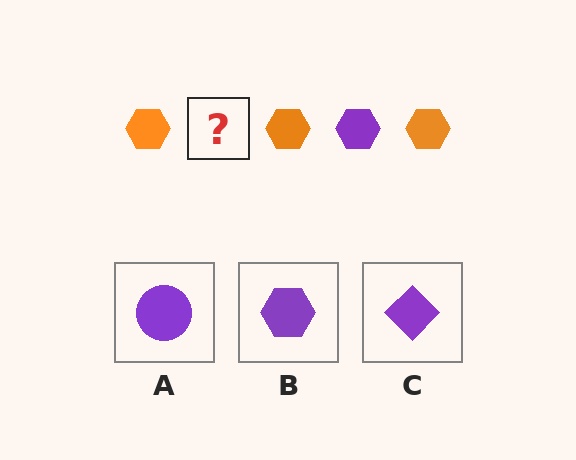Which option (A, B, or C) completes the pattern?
B.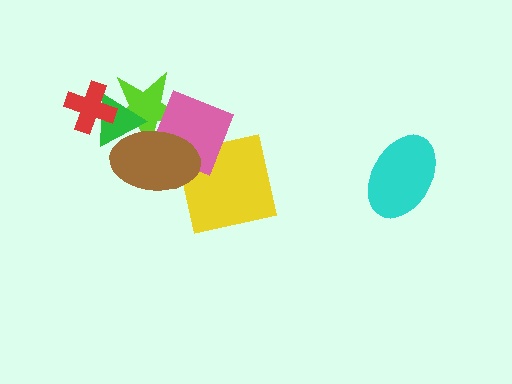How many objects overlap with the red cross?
2 objects overlap with the red cross.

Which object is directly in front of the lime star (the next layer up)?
The green triangle is directly in front of the lime star.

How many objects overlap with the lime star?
4 objects overlap with the lime star.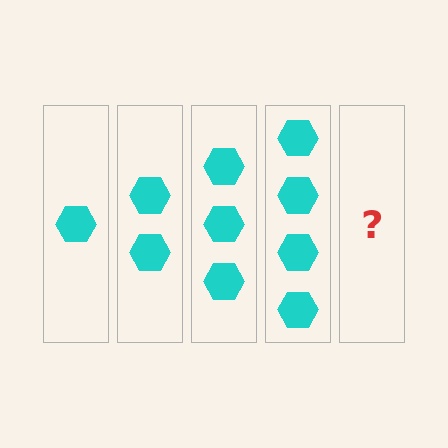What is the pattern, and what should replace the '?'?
The pattern is that each step adds one more hexagon. The '?' should be 5 hexagons.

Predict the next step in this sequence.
The next step is 5 hexagons.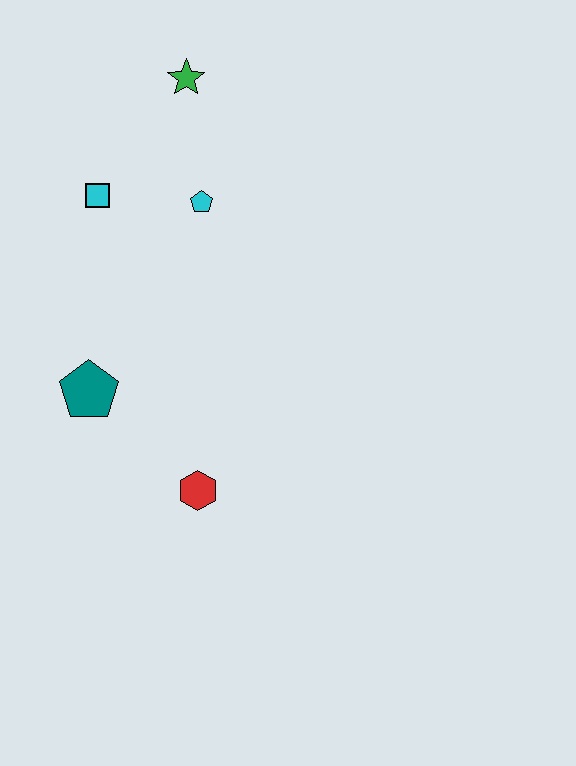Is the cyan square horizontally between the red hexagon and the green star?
No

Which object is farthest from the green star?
The red hexagon is farthest from the green star.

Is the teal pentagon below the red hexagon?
No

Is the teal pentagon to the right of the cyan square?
No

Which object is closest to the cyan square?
The cyan pentagon is closest to the cyan square.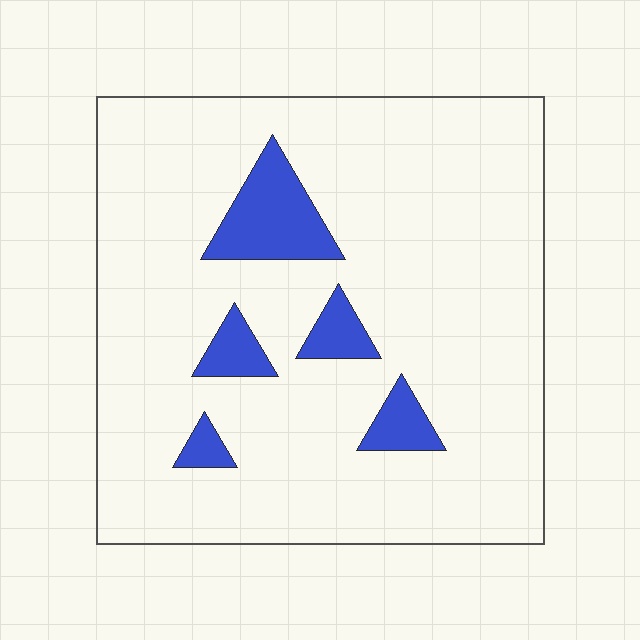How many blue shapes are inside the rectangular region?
5.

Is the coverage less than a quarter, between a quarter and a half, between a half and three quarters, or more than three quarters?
Less than a quarter.